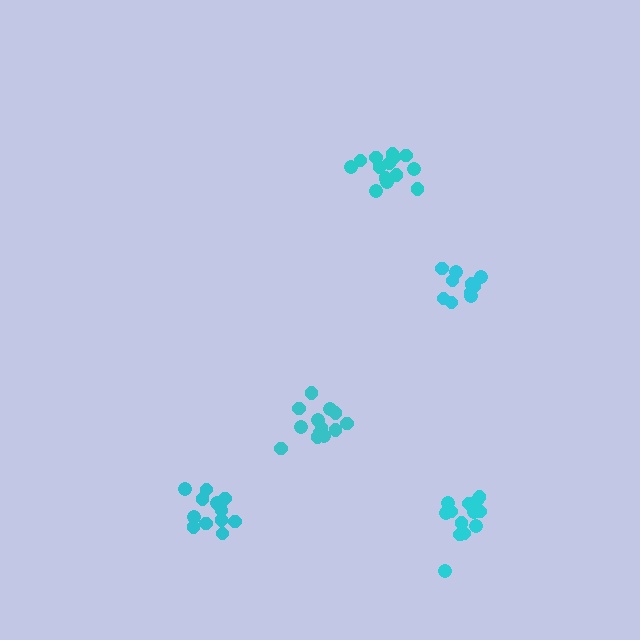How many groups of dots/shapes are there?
There are 5 groups.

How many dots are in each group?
Group 1: 13 dots, Group 2: 14 dots, Group 3: 13 dots, Group 4: 13 dots, Group 5: 10 dots (63 total).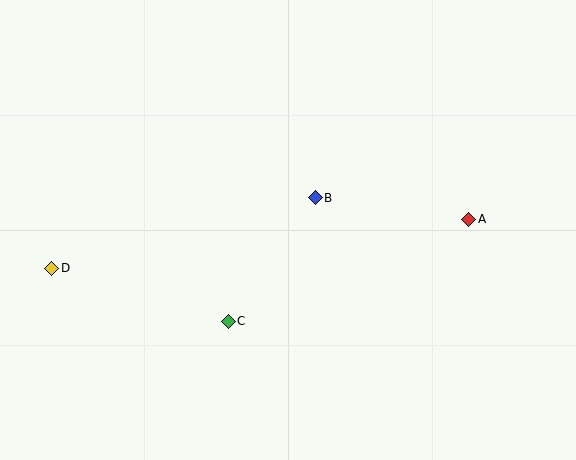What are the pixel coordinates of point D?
Point D is at (52, 268).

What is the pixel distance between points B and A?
The distance between B and A is 155 pixels.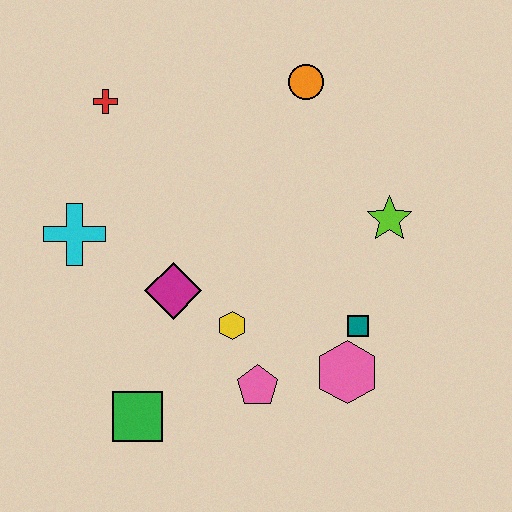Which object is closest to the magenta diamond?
The yellow hexagon is closest to the magenta diamond.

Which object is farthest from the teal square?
The red cross is farthest from the teal square.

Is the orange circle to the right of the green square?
Yes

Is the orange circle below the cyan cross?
No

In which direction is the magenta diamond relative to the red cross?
The magenta diamond is below the red cross.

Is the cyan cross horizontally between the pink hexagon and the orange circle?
No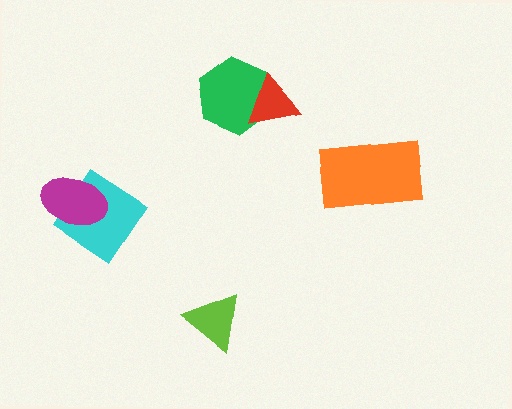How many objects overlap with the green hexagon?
1 object overlaps with the green hexagon.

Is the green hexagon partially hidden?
Yes, it is partially covered by another shape.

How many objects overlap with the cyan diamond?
1 object overlaps with the cyan diamond.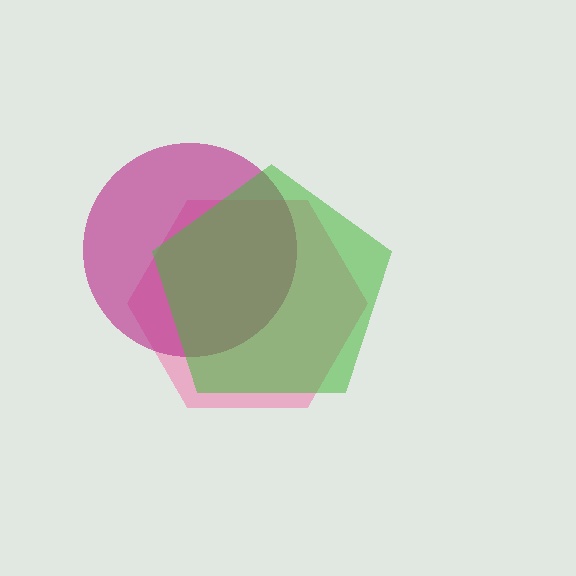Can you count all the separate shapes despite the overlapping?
Yes, there are 3 separate shapes.